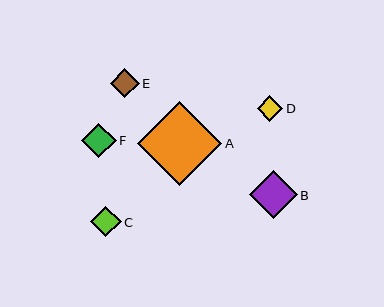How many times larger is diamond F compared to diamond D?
Diamond F is approximately 1.3 times the size of diamond D.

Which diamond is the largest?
Diamond A is the largest with a size of approximately 84 pixels.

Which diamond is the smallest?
Diamond D is the smallest with a size of approximately 26 pixels.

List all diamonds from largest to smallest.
From largest to smallest: A, B, F, C, E, D.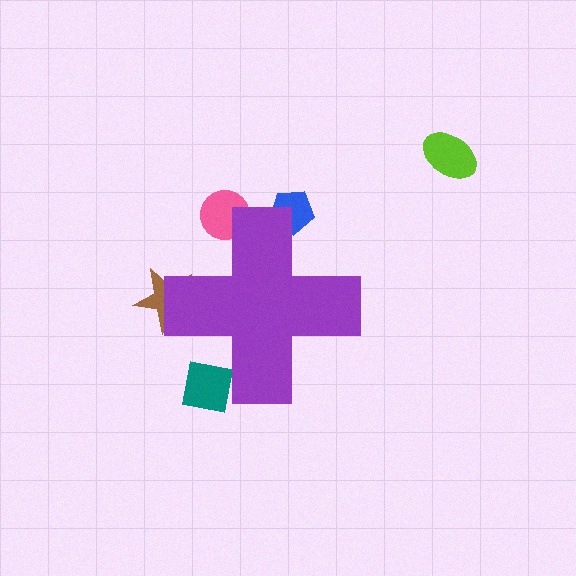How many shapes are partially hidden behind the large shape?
4 shapes are partially hidden.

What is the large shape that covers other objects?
A purple cross.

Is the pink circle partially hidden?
Yes, the pink circle is partially hidden behind the purple cross.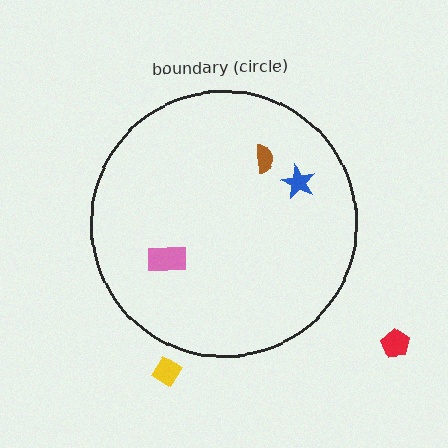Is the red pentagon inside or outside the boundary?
Outside.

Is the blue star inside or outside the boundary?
Inside.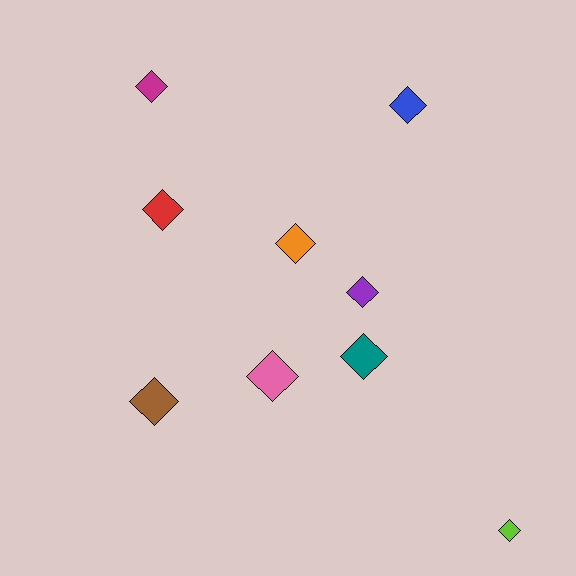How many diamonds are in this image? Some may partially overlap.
There are 9 diamonds.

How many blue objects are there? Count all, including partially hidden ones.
There is 1 blue object.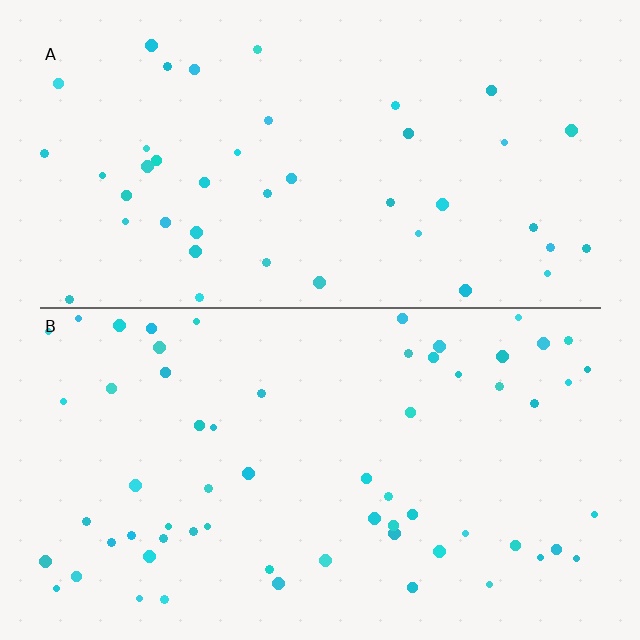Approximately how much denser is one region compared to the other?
Approximately 1.5× — region B over region A.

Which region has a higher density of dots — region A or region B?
B (the bottom).